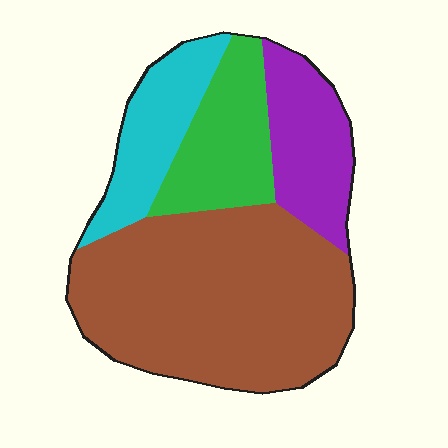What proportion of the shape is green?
Green covers around 15% of the shape.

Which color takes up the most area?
Brown, at roughly 50%.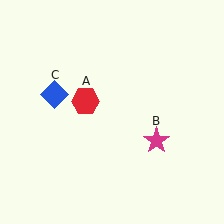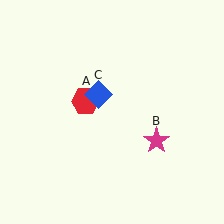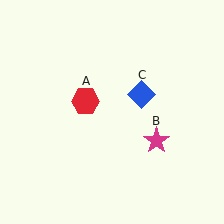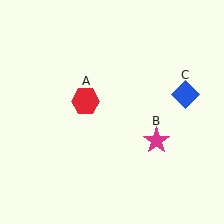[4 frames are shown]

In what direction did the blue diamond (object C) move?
The blue diamond (object C) moved right.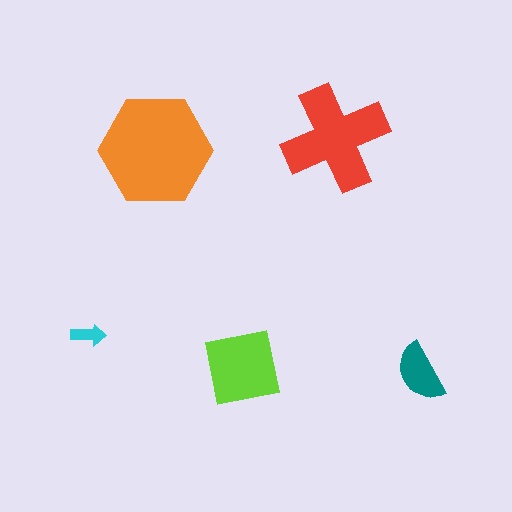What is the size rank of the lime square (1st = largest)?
3rd.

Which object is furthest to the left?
The cyan arrow is leftmost.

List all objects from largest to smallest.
The orange hexagon, the red cross, the lime square, the teal semicircle, the cyan arrow.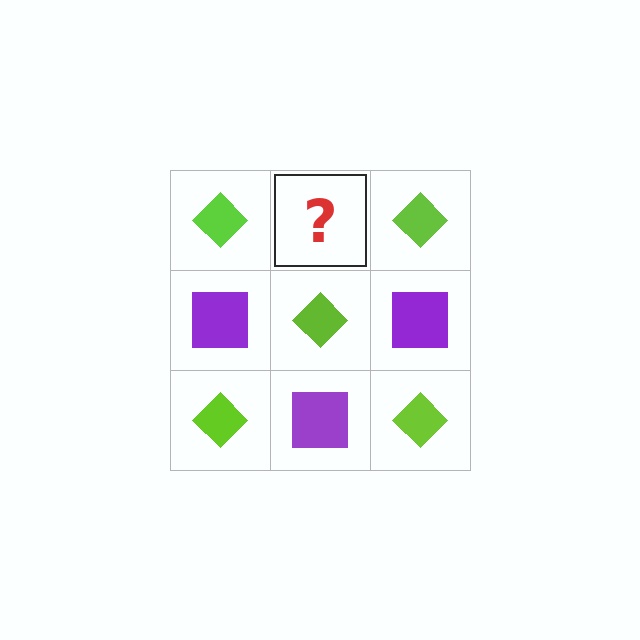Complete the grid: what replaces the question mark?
The question mark should be replaced with a purple square.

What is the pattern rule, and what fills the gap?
The rule is that it alternates lime diamond and purple square in a checkerboard pattern. The gap should be filled with a purple square.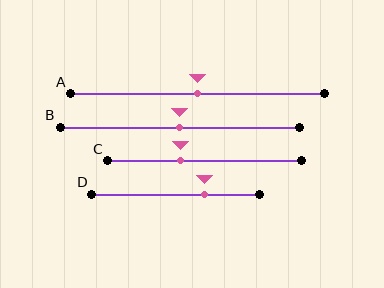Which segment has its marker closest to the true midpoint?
Segment A has its marker closest to the true midpoint.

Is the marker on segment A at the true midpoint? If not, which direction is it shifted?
Yes, the marker on segment A is at the true midpoint.